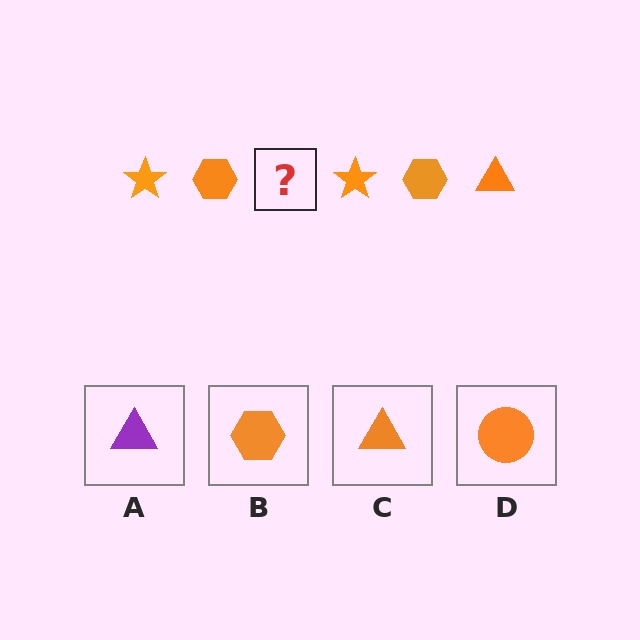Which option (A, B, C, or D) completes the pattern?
C.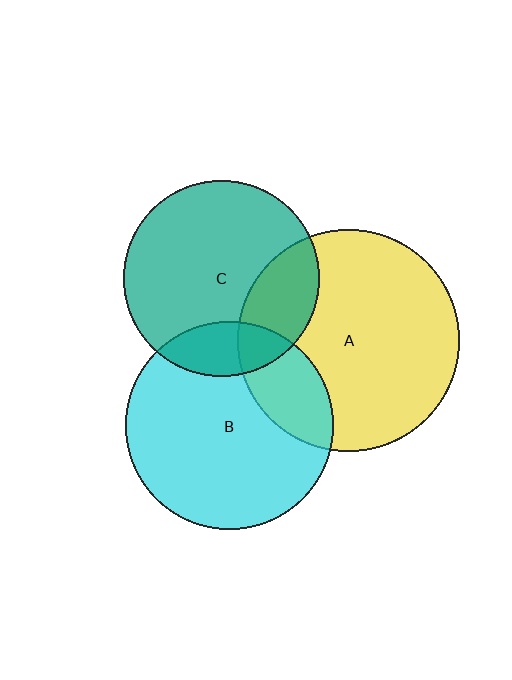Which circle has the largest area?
Circle A (yellow).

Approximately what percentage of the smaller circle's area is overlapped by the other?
Approximately 25%.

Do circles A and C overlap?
Yes.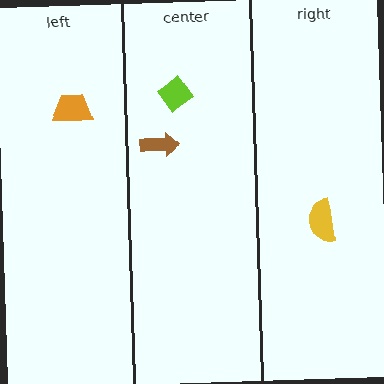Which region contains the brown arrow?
The center region.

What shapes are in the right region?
The yellow semicircle.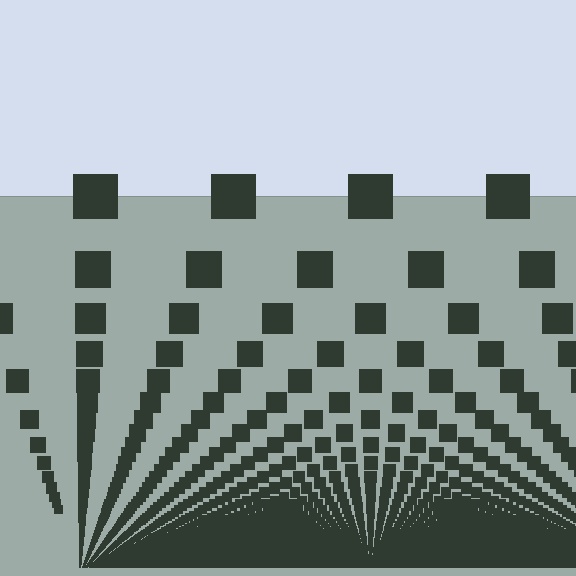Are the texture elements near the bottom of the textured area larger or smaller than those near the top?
Smaller. The gradient is inverted — elements near the bottom are smaller and denser.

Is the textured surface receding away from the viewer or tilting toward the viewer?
The surface appears to tilt toward the viewer. Texture elements get larger and sparser toward the top.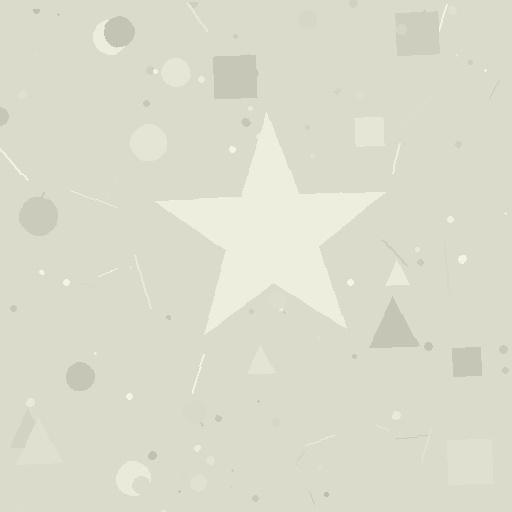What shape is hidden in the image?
A star is hidden in the image.